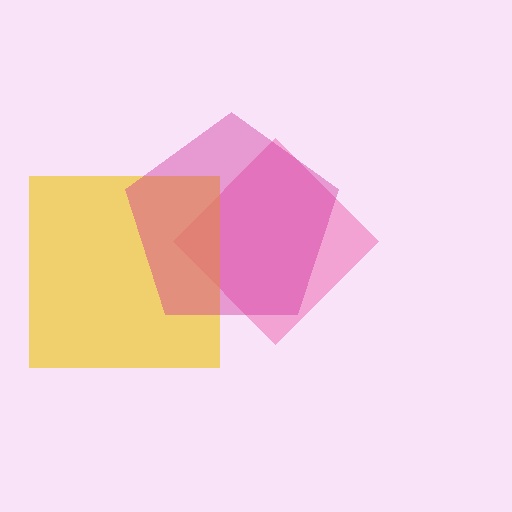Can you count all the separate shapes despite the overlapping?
Yes, there are 3 separate shapes.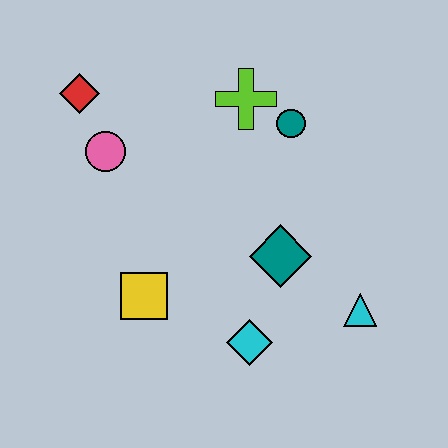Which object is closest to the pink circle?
The red diamond is closest to the pink circle.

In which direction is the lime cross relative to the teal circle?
The lime cross is to the left of the teal circle.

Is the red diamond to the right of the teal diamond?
No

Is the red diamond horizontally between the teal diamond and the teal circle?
No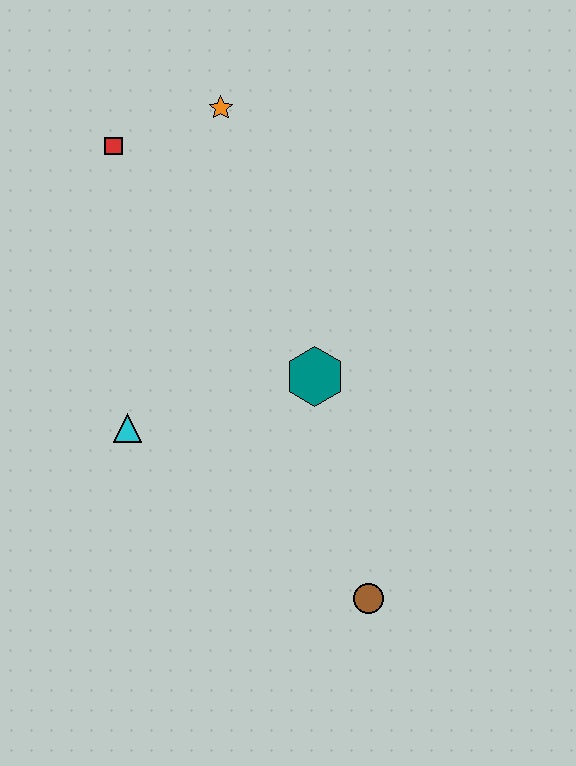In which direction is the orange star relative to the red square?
The orange star is to the right of the red square.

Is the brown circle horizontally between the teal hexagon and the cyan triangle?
No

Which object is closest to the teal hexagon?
The cyan triangle is closest to the teal hexagon.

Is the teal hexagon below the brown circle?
No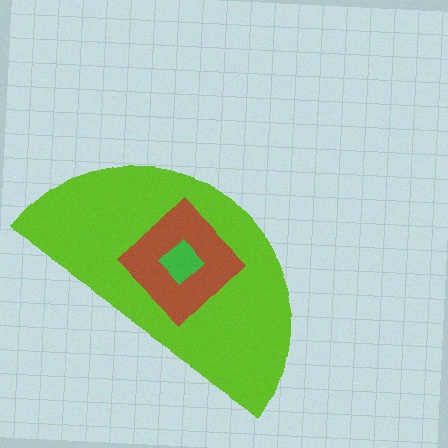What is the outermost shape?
The lime semicircle.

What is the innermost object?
The green diamond.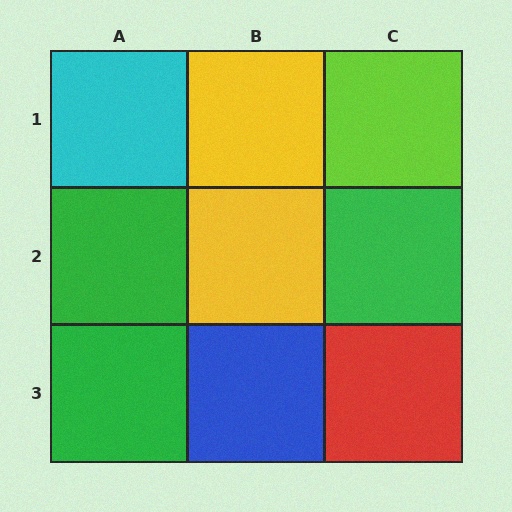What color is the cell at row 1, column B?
Yellow.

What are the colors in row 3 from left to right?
Green, blue, red.